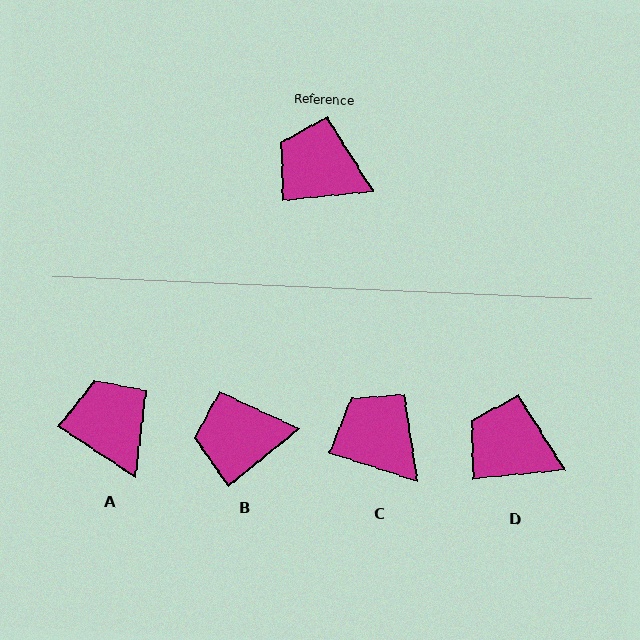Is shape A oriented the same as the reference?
No, it is off by about 39 degrees.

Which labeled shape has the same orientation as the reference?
D.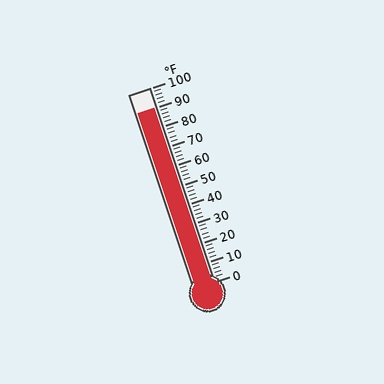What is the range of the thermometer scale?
The thermometer scale ranges from 0°F to 100°F.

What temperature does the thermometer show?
The thermometer shows approximately 90°F.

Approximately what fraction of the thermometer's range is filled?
The thermometer is filled to approximately 90% of its range.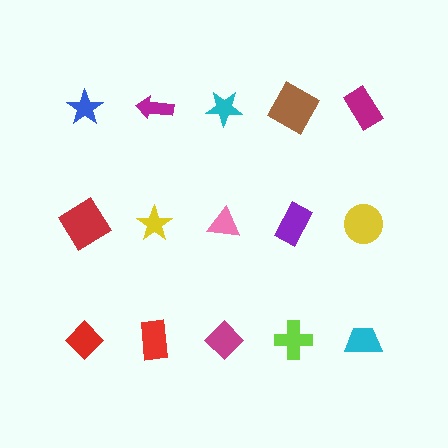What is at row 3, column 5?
A cyan trapezoid.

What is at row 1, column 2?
A magenta arrow.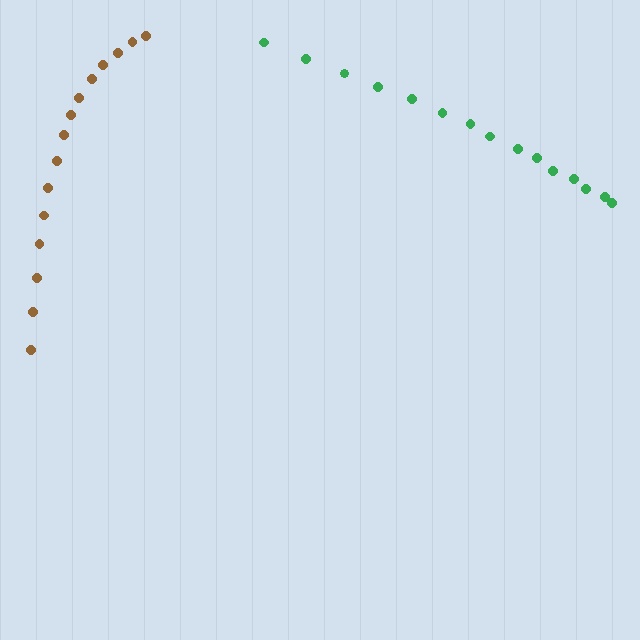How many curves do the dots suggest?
There are 2 distinct paths.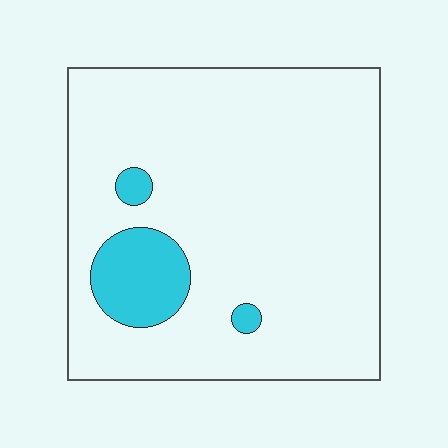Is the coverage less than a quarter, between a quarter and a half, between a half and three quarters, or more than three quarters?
Less than a quarter.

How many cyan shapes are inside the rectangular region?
3.